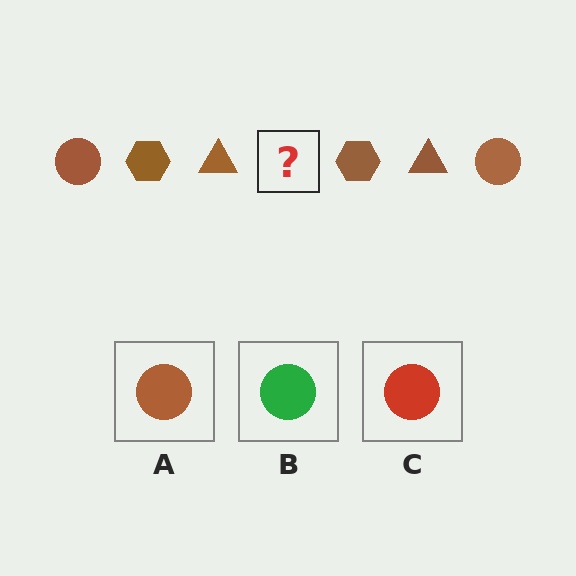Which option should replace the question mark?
Option A.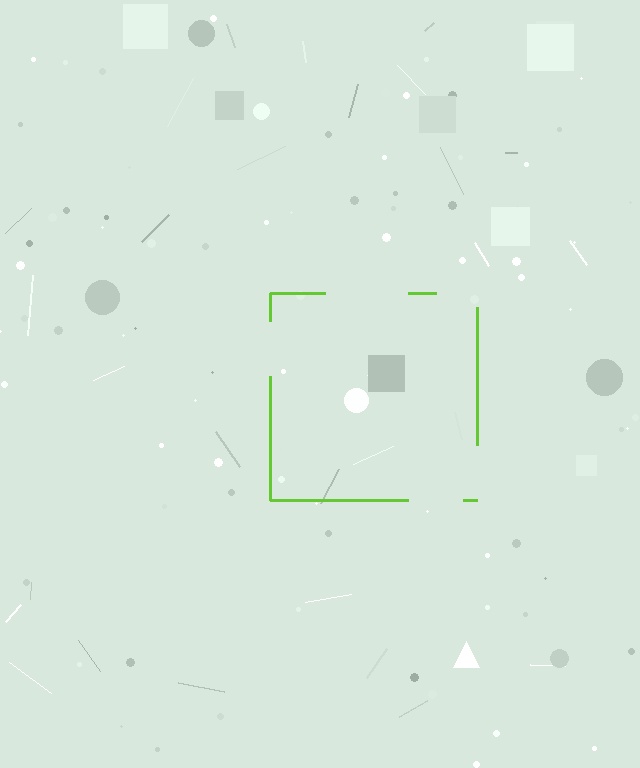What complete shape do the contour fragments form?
The contour fragments form a square.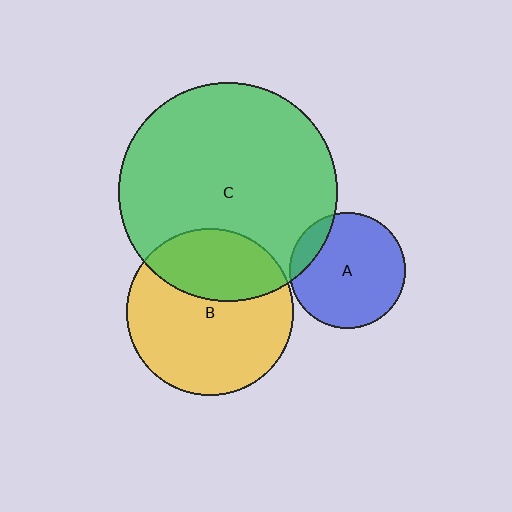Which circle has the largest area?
Circle C (green).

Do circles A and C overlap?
Yes.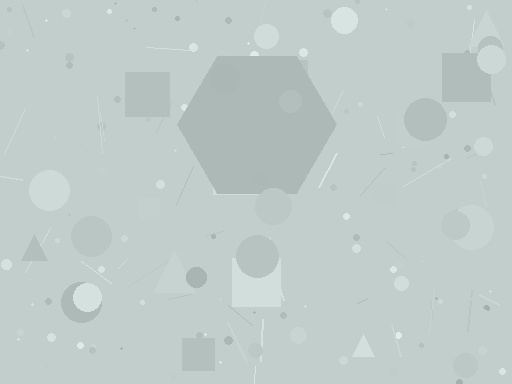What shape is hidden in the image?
A hexagon is hidden in the image.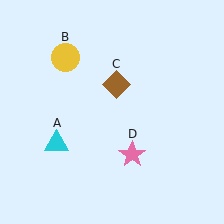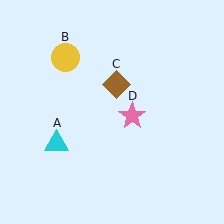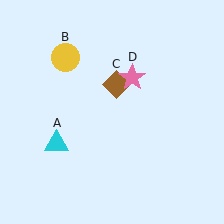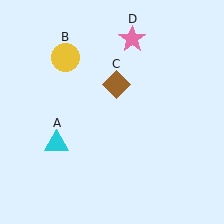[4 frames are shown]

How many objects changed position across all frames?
1 object changed position: pink star (object D).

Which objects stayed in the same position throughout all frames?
Cyan triangle (object A) and yellow circle (object B) and brown diamond (object C) remained stationary.